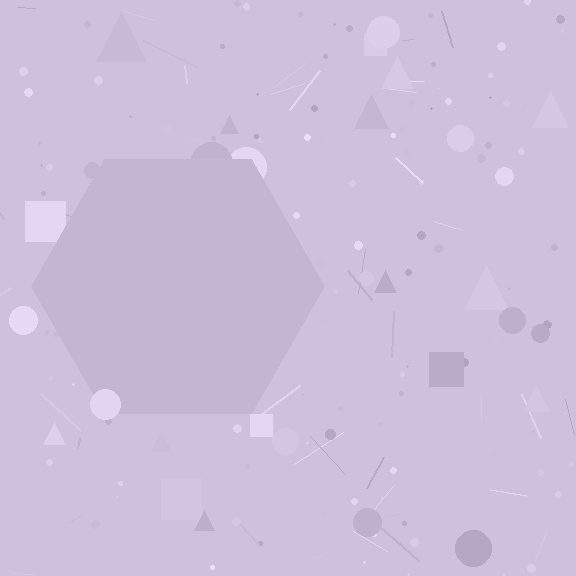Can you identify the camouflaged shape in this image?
The camouflaged shape is a hexagon.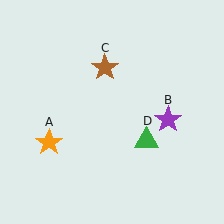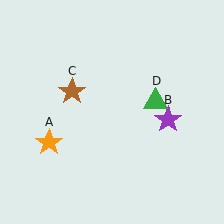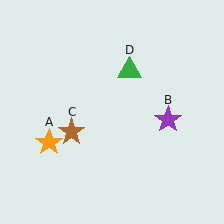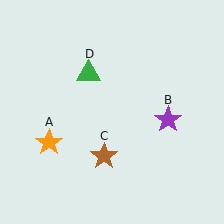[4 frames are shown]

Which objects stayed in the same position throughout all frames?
Orange star (object A) and purple star (object B) remained stationary.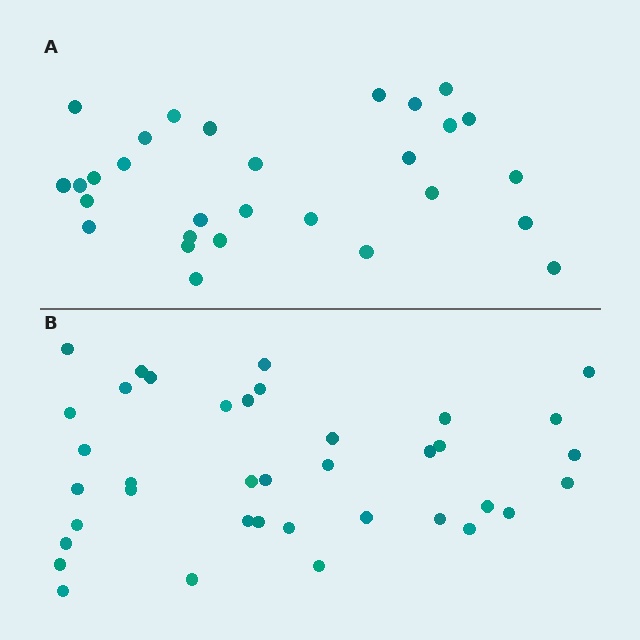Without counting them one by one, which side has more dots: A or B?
Region B (the bottom region) has more dots.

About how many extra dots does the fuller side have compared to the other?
Region B has roughly 8 or so more dots than region A.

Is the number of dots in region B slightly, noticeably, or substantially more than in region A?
Region B has noticeably more, but not dramatically so. The ratio is roughly 1.3 to 1.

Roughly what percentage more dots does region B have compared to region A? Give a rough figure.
About 30% more.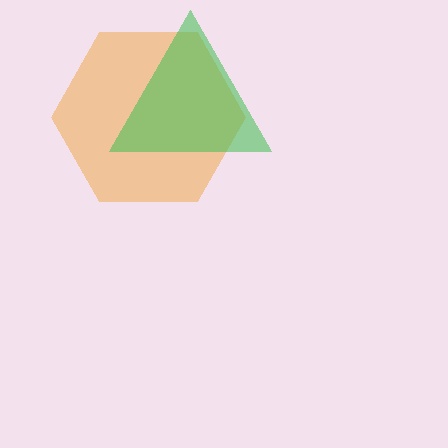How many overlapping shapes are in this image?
There are 2 overlapping shapes in the image.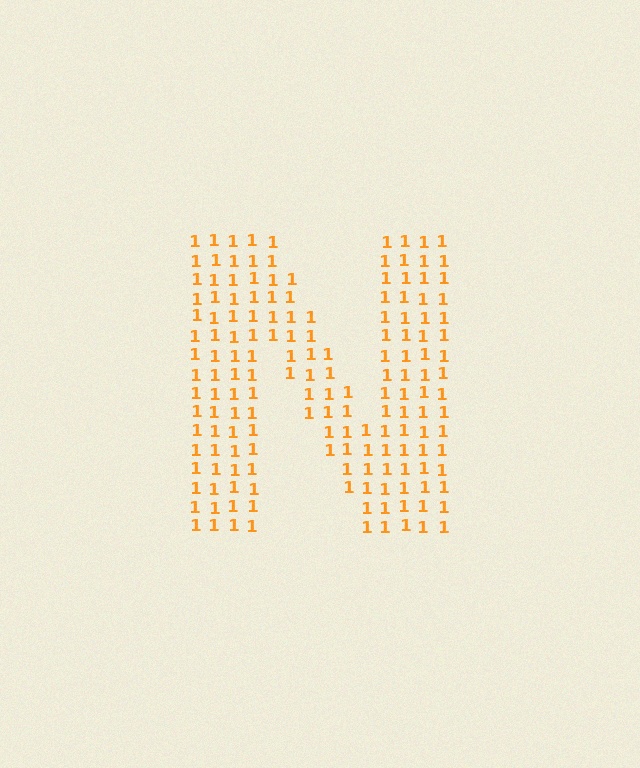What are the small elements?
The small elements are digit 1's.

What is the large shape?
The large shape is the letter N.